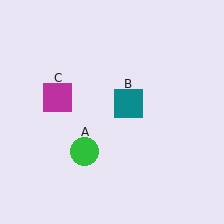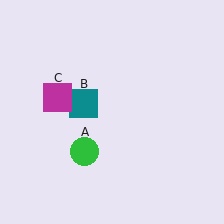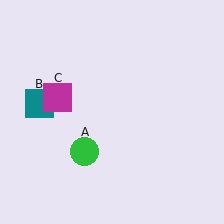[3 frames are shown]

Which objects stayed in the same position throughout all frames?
Green circle (object A) and magenta square (object C) remained stationary.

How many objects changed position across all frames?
1 object changed position: teal square (object B).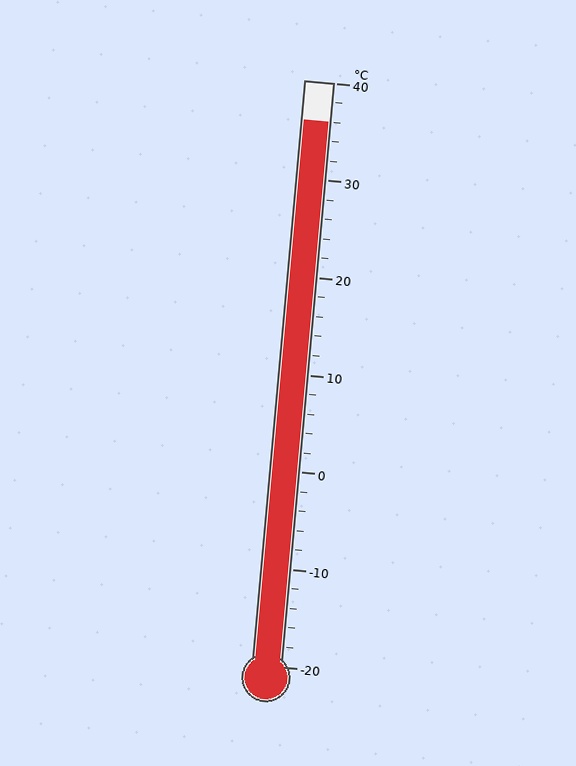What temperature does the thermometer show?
The thermometer shows approximately 36°C.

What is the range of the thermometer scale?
The thermometer scale ranges from -20°C to 40°C.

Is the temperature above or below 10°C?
The temperature is above 10°C.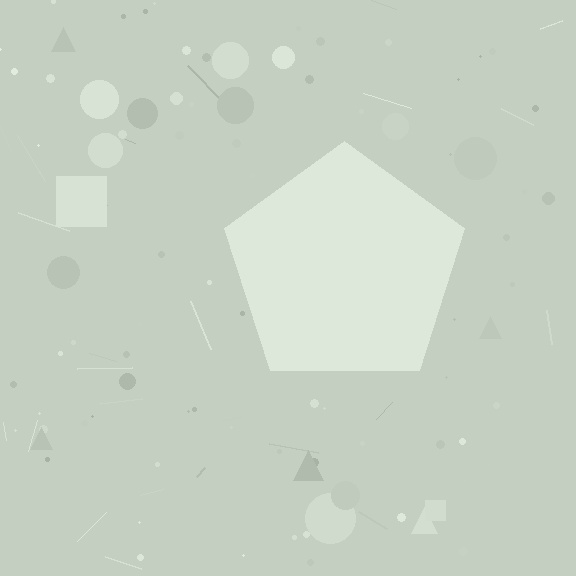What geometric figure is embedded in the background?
A pentagon is embedded in the background.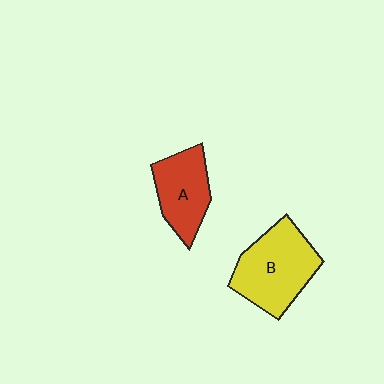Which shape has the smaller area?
Shape A (red).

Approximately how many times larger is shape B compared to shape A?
Approximately 1.4 times.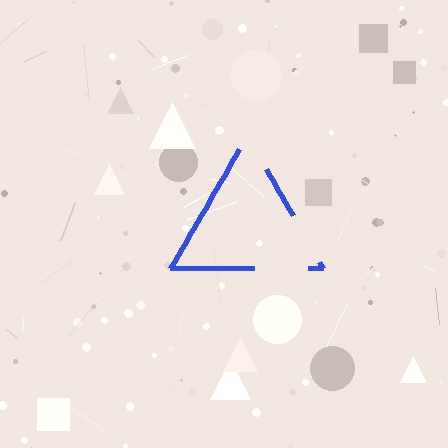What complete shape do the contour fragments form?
The contour fragments form a triangle.